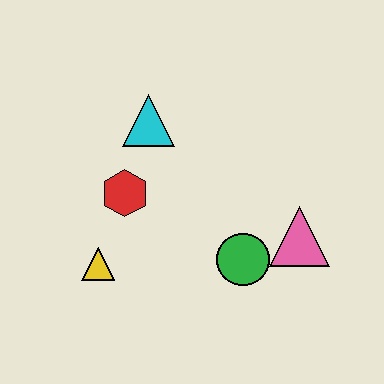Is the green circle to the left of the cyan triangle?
No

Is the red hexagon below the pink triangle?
No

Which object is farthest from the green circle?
The cyan triangle is farthest from the green circle.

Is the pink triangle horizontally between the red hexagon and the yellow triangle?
No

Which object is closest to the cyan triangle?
The red hexagon is closest to the cyan triangle.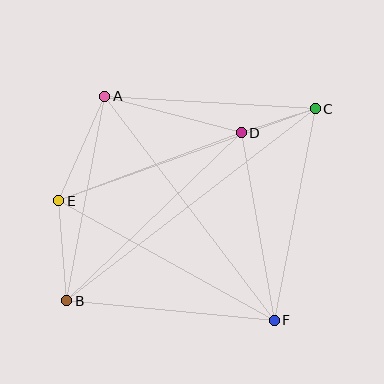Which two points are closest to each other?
Points C and D are closest to each other.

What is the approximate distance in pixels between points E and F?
The distance between E and F is approximately 246 pixels.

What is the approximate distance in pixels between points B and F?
The distance between B and F is approximately 208 pixels.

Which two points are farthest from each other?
Points B and C are farthest from each other.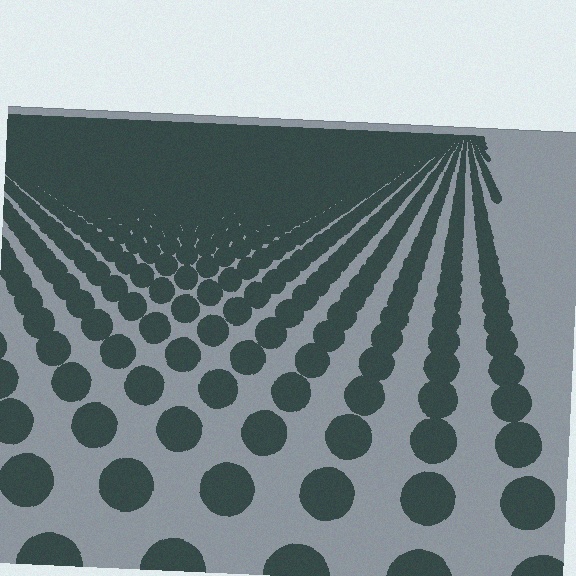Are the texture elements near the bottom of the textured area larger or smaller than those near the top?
Larger. Near the bottom, elements are closer to the viewer and appear at a bigger on-screen size.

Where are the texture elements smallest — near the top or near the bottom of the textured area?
Near the top.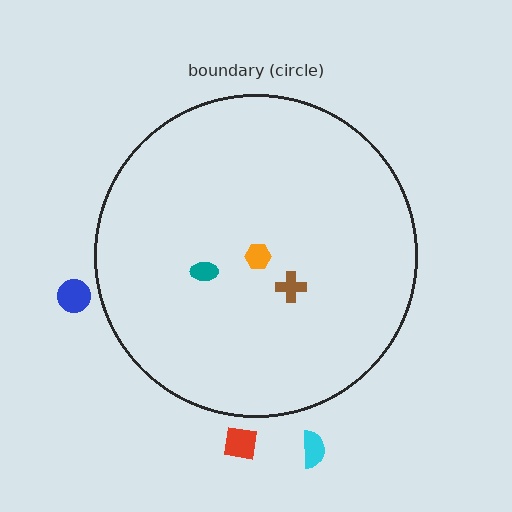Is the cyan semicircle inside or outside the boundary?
Outside.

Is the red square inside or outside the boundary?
Outside.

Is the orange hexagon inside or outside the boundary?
Inside.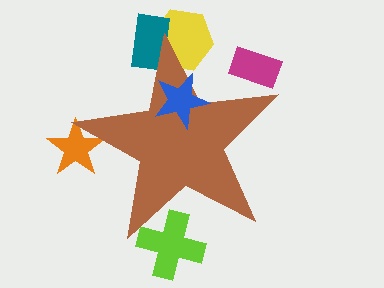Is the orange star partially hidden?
Yes, the orange star is partially hidden behind the brown star.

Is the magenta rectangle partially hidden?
Yes, the magenta rectangle is partially hidden behind the brown star.